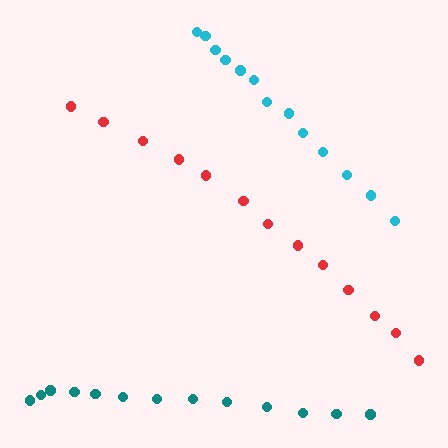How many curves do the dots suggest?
There are 3 distinct paths.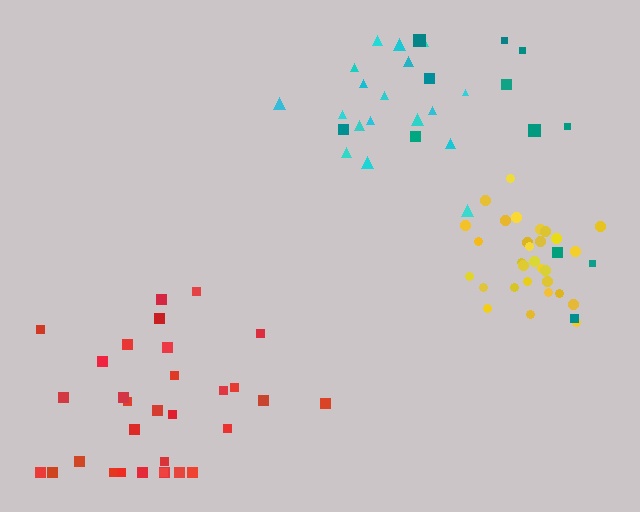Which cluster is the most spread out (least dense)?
Teal.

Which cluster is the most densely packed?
Yellow.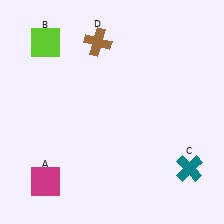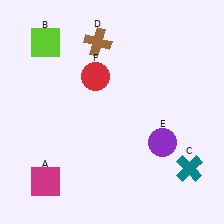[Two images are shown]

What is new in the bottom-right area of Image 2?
A purple circle (E) was added in the bottom-right area of Image 2.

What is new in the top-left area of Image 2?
A red circle (F) was added in the top-left area of Image 2.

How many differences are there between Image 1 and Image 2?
There are 2 differences between the two images.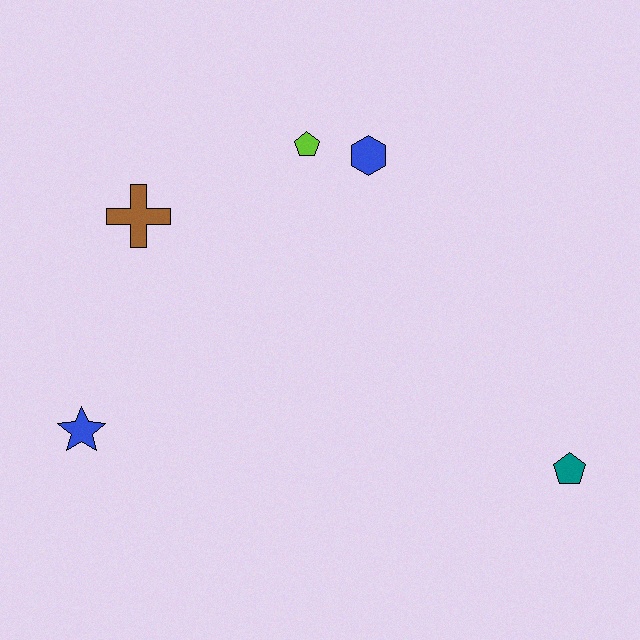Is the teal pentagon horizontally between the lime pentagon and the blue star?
No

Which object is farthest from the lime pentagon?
The teal pentagon is farthest from the lime pentagon.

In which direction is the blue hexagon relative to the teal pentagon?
The blue hexagon is above the teal pentagon.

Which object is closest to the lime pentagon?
The blue hexagon is closest to the lime pentagon.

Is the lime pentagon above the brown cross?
Yes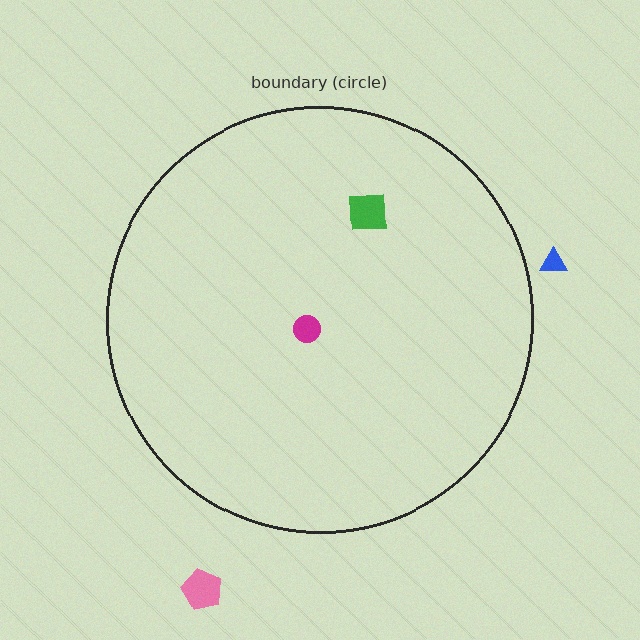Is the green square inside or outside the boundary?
Inside.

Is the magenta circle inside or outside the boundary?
Inside.